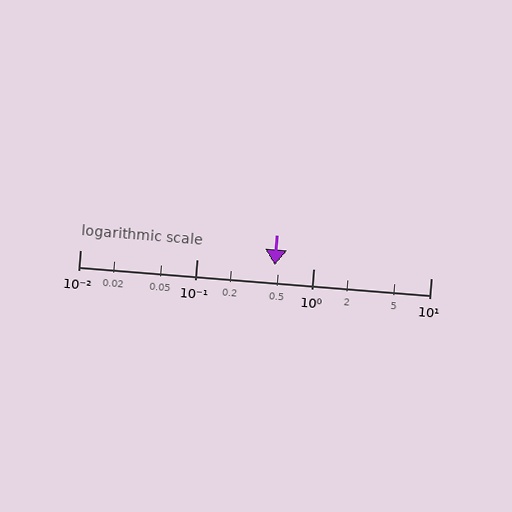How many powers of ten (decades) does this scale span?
The scale spans 3 decades, from 0.01 to 10.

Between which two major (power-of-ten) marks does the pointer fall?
The pointer is between 0.1 and 1.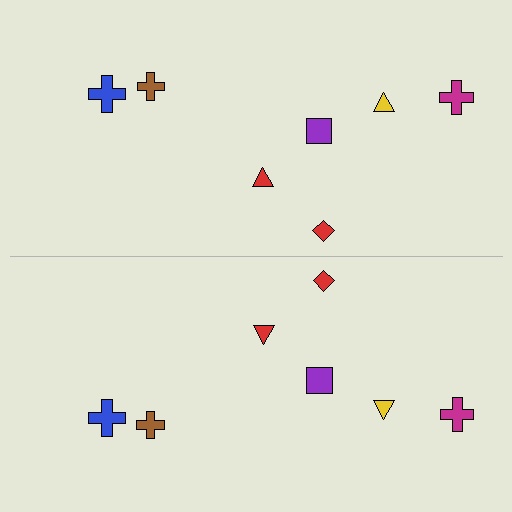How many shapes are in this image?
There are 14 shapes in this image.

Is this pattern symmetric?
Yes, this pattern has bilateral (reflection) symmetry.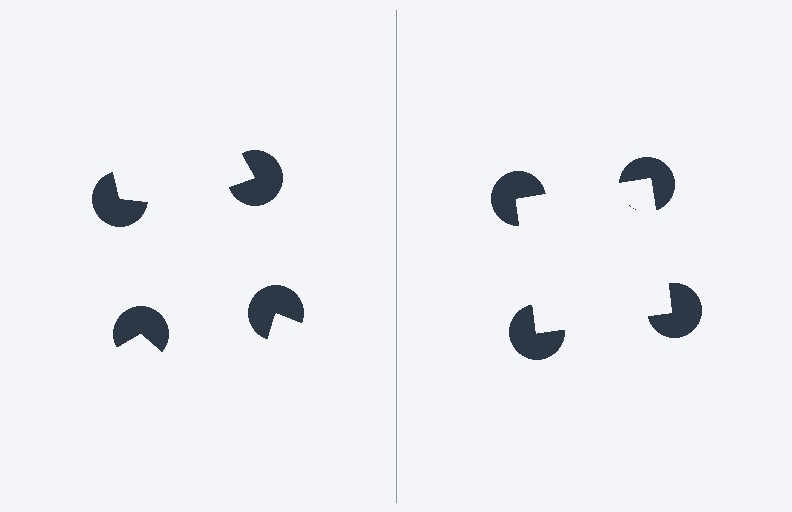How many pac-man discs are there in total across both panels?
8 — 4 on each side.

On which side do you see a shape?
An illusory square appears on the right side. On the left side the wedge cuts are rotated, so no coherent shape forms.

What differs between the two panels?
The pac-man discs are positioned identically on both sides; only the wedge orientations differ. On the right they align to a square; on the left they are misaligned.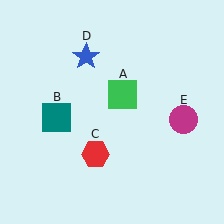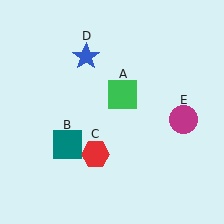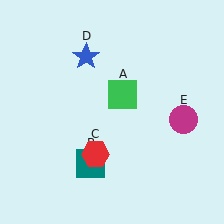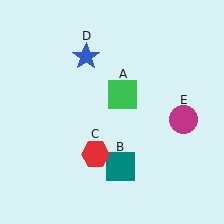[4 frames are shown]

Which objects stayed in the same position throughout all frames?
Green square (object A) and red hexagon (object C) and blue star (object D) and magenta circle (object E) remained stationary.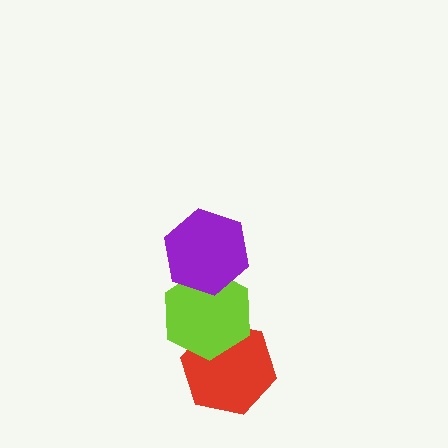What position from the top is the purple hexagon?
The purple hexagon is 1st from the top.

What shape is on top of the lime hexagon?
The purple hexagon is on top of the lime hexagon.